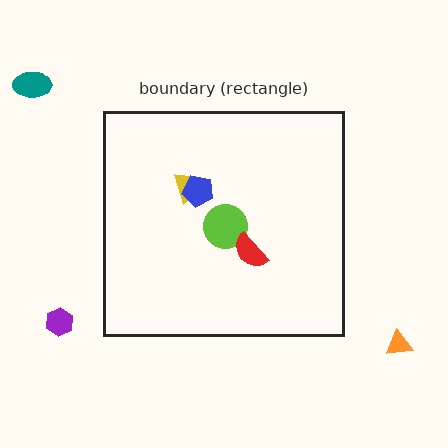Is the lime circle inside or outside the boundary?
Inside.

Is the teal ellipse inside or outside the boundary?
Outside.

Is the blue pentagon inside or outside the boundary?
Inside.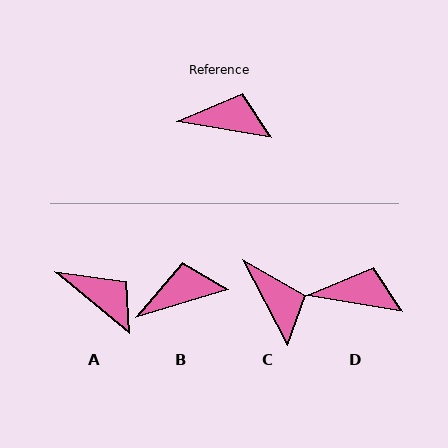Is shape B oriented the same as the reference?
No, it is off by about 27 degrees.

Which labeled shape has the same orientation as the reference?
D.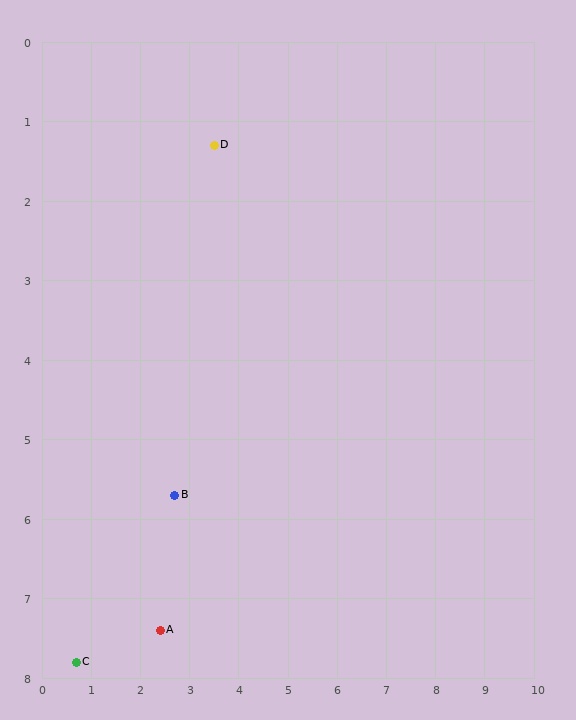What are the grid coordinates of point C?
Point C is at approximately (0.7, 7.8).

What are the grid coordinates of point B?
Point B is at approximately (2.7, 5.7).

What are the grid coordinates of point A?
Point A is at approximately (2.4, 7.4).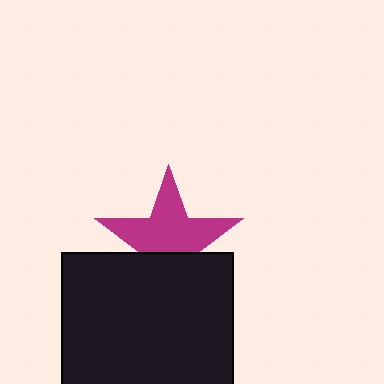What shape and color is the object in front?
The object in front is a black square.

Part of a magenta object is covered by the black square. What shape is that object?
It is a star.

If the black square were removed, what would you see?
You would see the complete magenta star.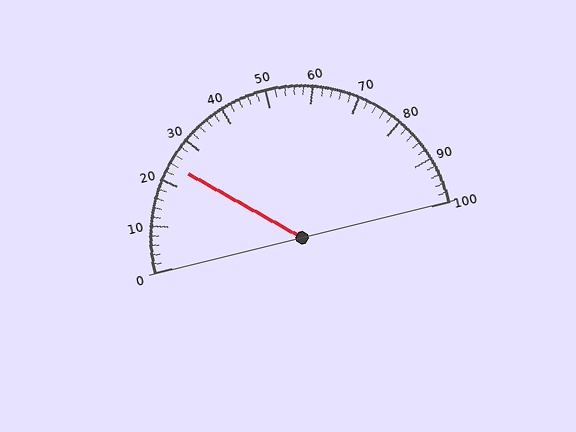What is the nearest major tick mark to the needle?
The nearest major tick mark is 20.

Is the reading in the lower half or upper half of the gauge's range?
The reading is in the lower half of the range (0 to 100).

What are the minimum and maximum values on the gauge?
The gauge ranges from 0 to 100.